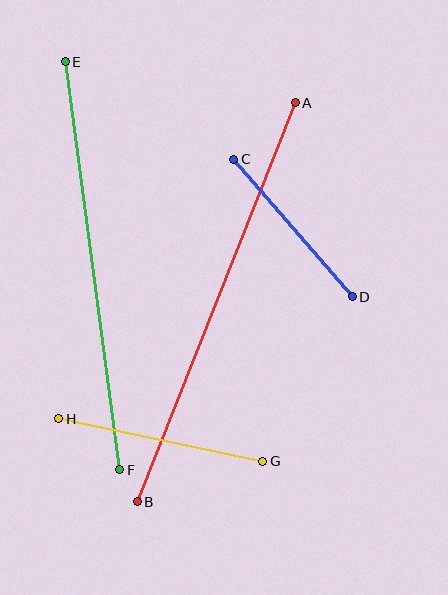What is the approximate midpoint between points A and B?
The midpoint is at approximately (216, 302) pixels.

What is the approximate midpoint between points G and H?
The midpoint is at approximately (161, 440) pixels.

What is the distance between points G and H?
The distance is approximately 208 pixels.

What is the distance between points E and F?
The distance is approximately 411 pixels.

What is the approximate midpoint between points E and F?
The midpoint is at approximately (92, 266) pixels.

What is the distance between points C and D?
The distance is approximately 181 pixels.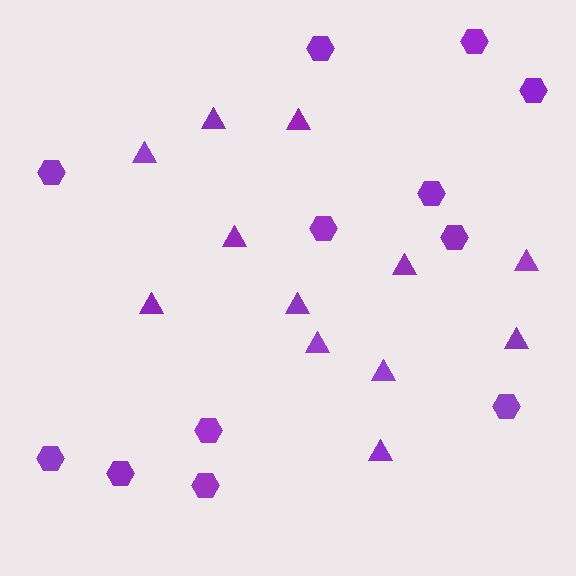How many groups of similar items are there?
There are 2 groups: one group of hexagons (12) and one group of triangles (12).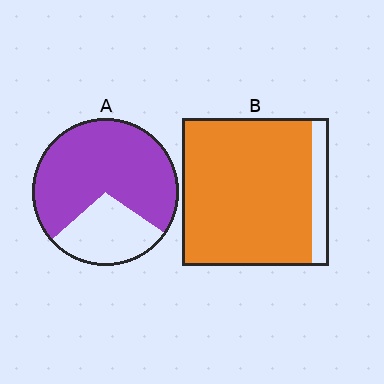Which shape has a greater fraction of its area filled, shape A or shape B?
Shape B.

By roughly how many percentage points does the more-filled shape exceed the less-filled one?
By roughly 15 percentage points (B over A).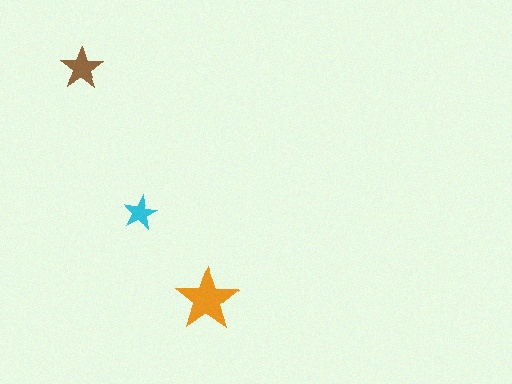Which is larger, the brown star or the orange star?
The orange one.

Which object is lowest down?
The orange star is bottommost.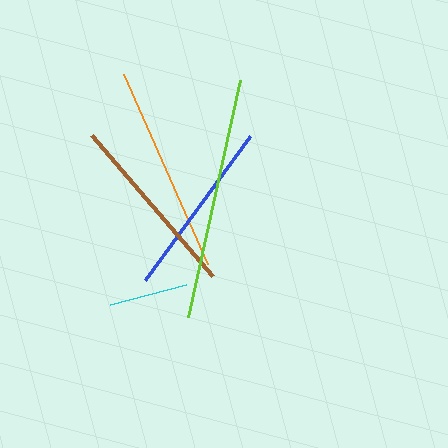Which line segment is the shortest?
The cyan line is the shortest at approximately 79 pixels.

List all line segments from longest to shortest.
From longest to shortest: lime, orange, brown, blue, cyan.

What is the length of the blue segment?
The blue segment is approximately 178 pixels long.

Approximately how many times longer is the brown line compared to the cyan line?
The brown line is approximately 2.4 times the length of the cyan line.